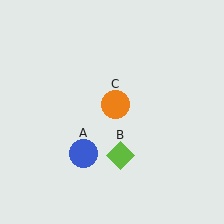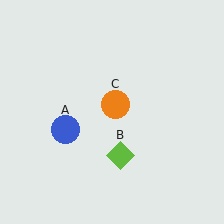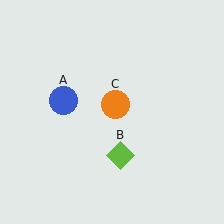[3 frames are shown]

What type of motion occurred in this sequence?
The blue circle (object A) rotated clockwise around the center of the scene.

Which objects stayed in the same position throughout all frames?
Lime diamond (object B) and orange circle (object C) remained stationary.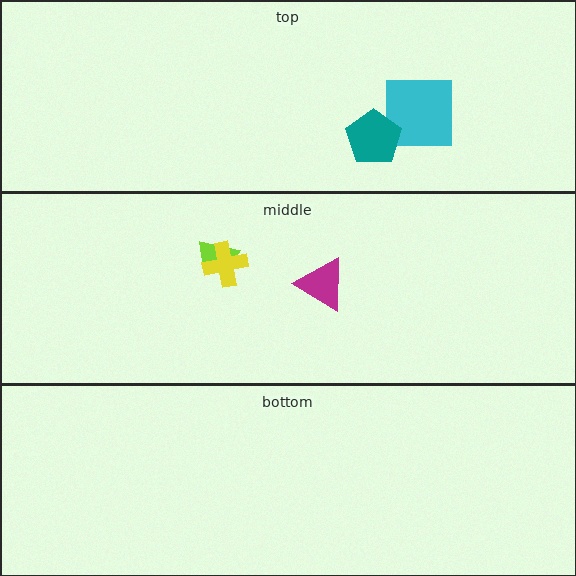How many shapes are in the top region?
2.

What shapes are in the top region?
The cyan square, the teal pentagon.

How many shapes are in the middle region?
3.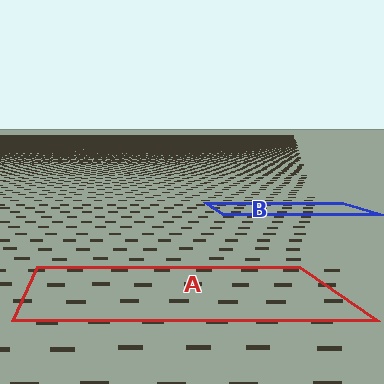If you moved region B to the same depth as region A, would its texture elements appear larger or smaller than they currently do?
They would appear larger. At a closer depth, the same texture elements are projected at a bigger on-screen size.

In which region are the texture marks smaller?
The texture marks are smaller in region B, because it is farther away.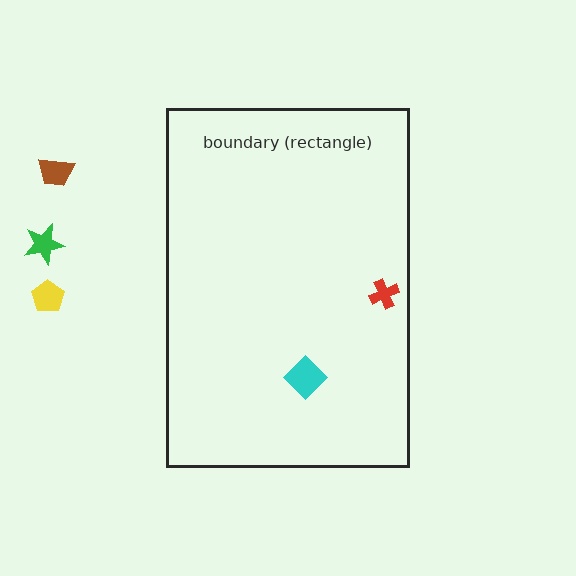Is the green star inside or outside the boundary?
Outside.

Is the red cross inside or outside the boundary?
Inside.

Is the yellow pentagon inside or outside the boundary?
Outside.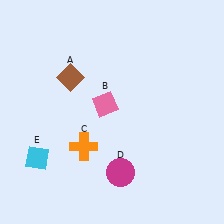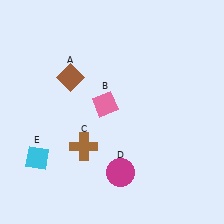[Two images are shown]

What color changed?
The cross (C) changed from orange in Image 1 to brown in Image 2.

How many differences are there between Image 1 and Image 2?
There is 1 difference between the two images.